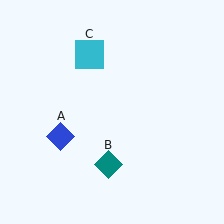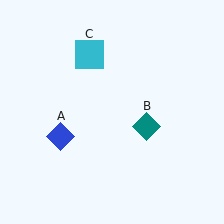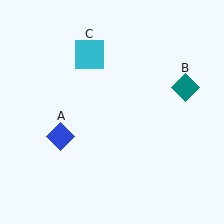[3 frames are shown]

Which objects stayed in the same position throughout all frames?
Blue diamond (object A) and cyan square (object C) remained stationary.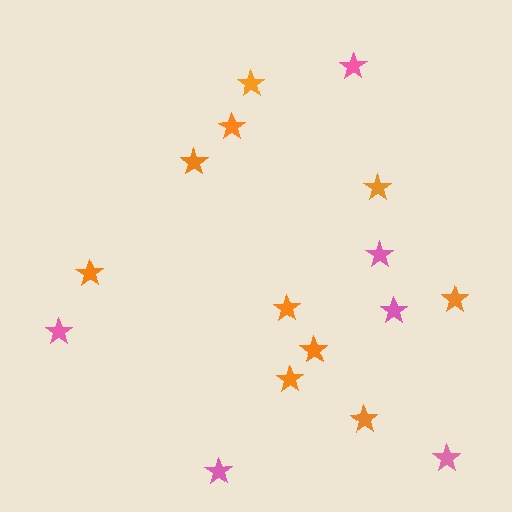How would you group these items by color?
There are 2 groups: one group of pink stars (6) and one group of orange stars (10).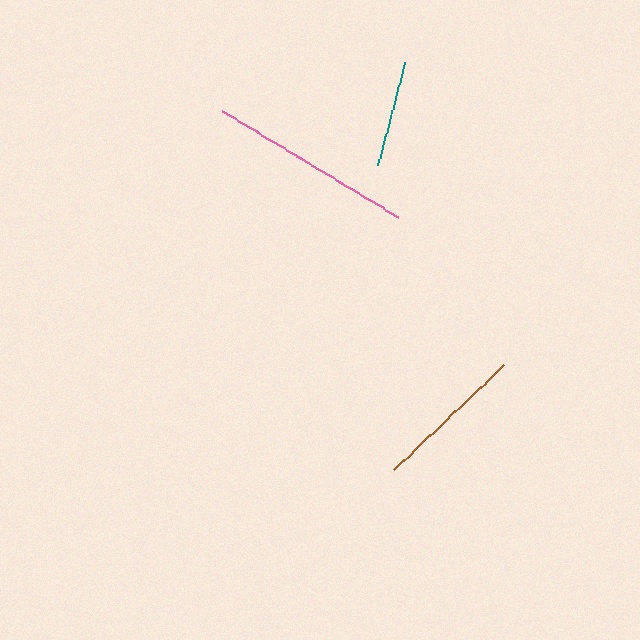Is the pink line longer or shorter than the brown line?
The pink line is longer than the brown line.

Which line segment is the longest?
The pink line is the longest at approximately 205 pixels.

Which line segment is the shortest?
The teal line is the shortest at approximately 106 pixels.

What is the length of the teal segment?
The teal segment is approximately 106 pixels long.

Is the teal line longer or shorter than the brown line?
The brown line is longer than the teal line.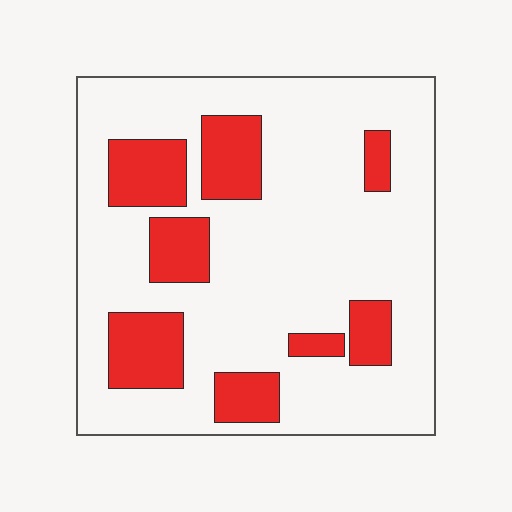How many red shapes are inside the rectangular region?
8.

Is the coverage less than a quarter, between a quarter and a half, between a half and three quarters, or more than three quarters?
Less than a quarter.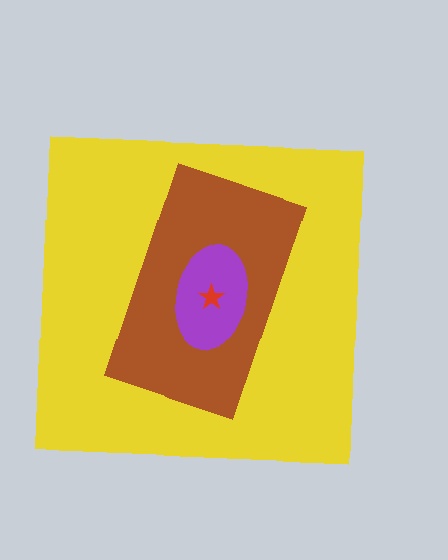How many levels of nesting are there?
4.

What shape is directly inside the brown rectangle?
The purple ellipse.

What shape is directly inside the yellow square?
The brown rectangle.